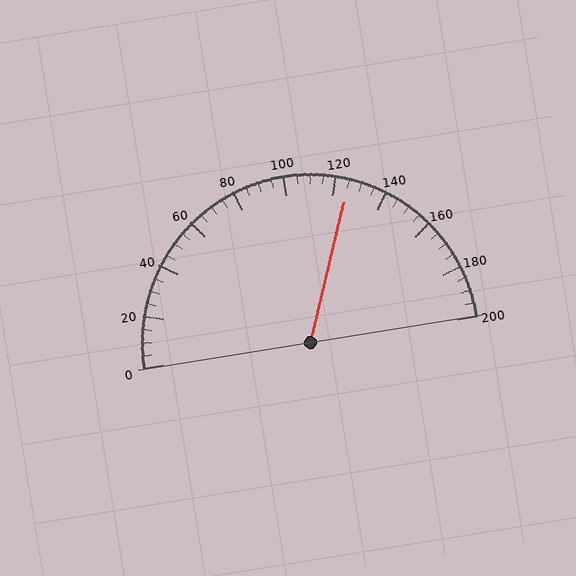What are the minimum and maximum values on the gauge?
The gauge ranges from 0 to 200.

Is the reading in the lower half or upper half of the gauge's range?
The reading is in the upper half of the range (0 to 200).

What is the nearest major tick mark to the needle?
The nearest major tick mark is 120.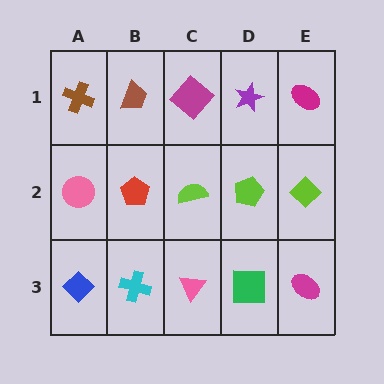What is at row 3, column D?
A green square.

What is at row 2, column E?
A lime diamond.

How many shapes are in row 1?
5 shapes.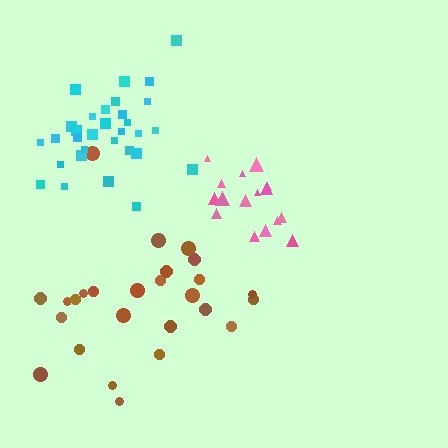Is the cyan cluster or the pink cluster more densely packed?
Cyan.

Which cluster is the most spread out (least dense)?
Brown.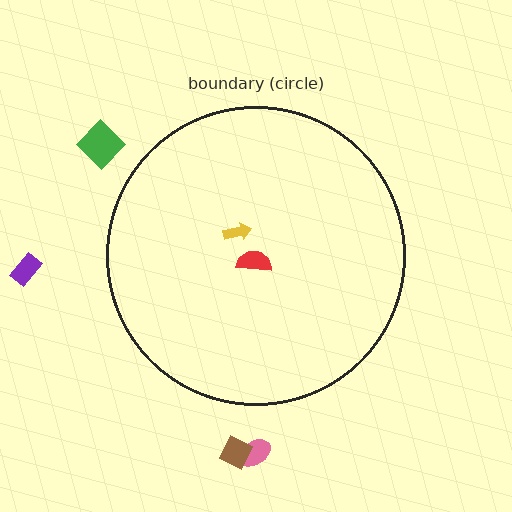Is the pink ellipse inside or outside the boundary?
Outside.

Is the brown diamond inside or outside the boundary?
Outside.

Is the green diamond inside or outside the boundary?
Outside.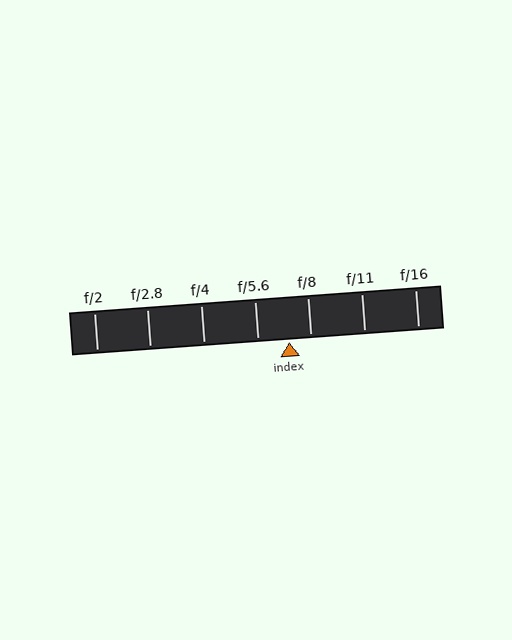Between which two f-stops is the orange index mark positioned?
The index mark is between f/5.6 and f/8.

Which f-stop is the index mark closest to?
The index mark is closest to f/8.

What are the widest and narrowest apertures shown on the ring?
The widest aperture shown is f/2 and the narrowest is f/16.